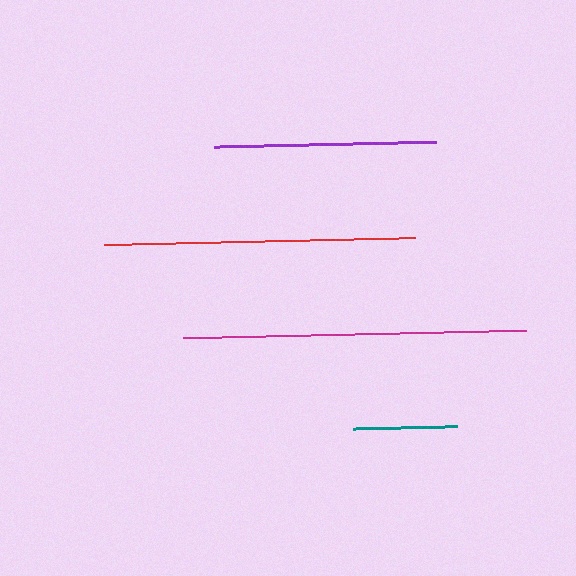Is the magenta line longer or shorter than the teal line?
The magenta line is longer than the teal line.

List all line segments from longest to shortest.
From longest to shortest: magenta, red, purple, teal.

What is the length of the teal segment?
The teal segment is approximately 104 pixels long.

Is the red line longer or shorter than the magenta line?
The magenta line is longer than the red line.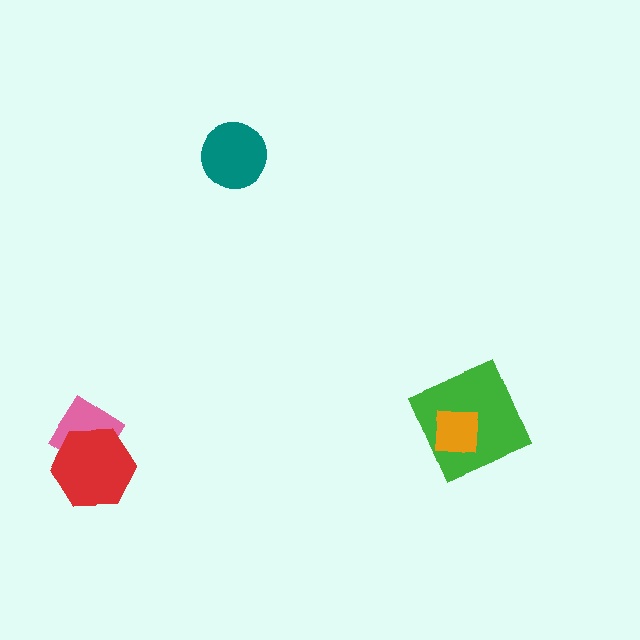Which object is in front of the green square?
The orange square is in front of the green square.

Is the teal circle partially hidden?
No, no other shape covers it.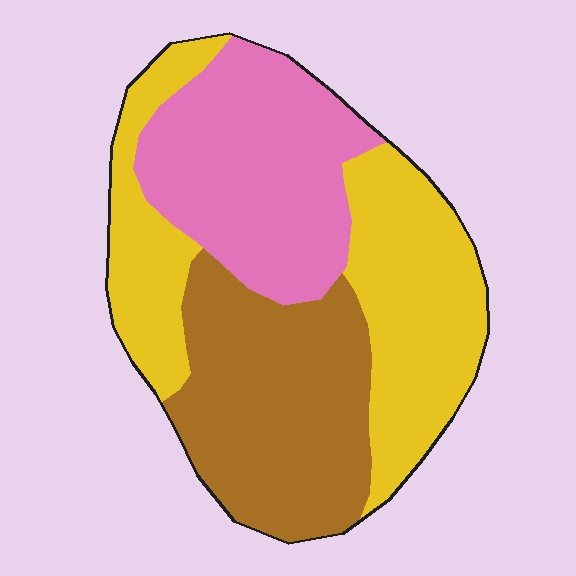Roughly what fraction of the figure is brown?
Brown covers 32% of the figure.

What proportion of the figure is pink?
Pink covers 30% of the figure.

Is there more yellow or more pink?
Yellow.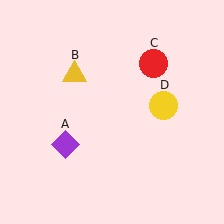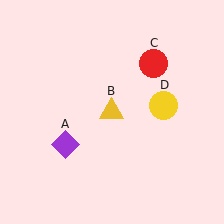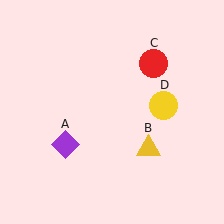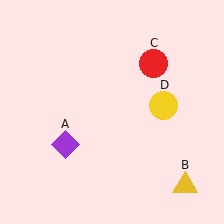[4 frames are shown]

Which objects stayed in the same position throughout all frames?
Purple diamond (object A) and red circle (object C) and yellow circle (object D) remained stationary.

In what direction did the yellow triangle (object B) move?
The yellow triangle (object B) moved down and to the right.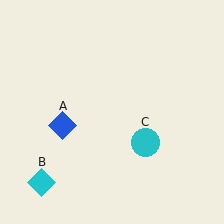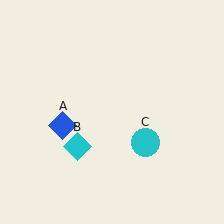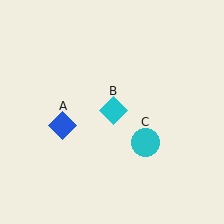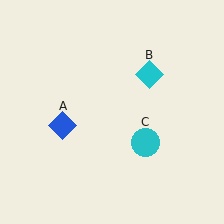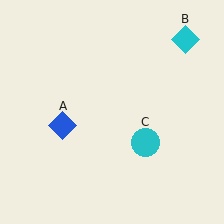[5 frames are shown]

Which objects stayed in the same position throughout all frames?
Blue diamond (object A) and cyan circle (object C) remained stationary.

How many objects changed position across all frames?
1 object changed position: cyan diamond (object B).